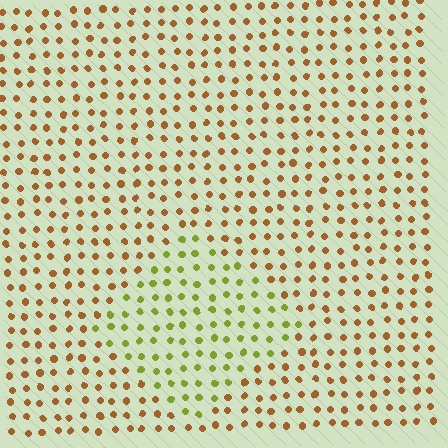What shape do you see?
I see a diamond.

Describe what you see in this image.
The image is filled with small brown elements in a uniform arrangement. A diamond-shaped region is visible where the elements are tinted to a slightly different hue, forming a subtle color boundary.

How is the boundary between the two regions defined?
The boundary is defined purely by a slight shift in hue (about 52 degrees). Spacing, size, and orientation are identical on both sides.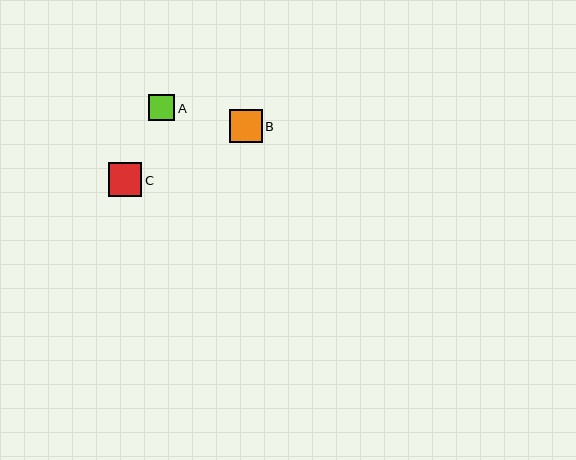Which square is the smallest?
Square A is the smallest with a size of approximately 26 pixels.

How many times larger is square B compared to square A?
Square B is approximately 1.2 times the size of square A.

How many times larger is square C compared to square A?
Square C is approximately 1.3 times the size of square A.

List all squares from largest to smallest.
From largest to smallest: C, B, A.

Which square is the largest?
Square C is the largest with a size of approximately 33 pixels.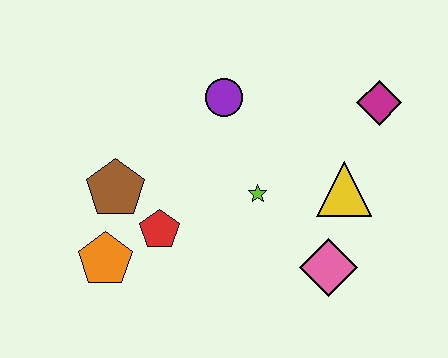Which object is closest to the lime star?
The yellow triangle is closest to the lime star.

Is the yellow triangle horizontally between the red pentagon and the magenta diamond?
Yes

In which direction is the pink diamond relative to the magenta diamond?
The pink diamond is below the magenta diamond.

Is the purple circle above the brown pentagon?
Yes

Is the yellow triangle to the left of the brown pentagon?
No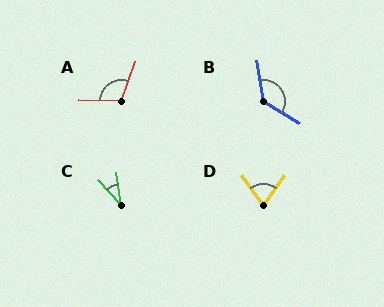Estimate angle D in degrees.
Approximately 72 degrees.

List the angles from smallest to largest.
C (36°), D (72°), A (108°), B (129°).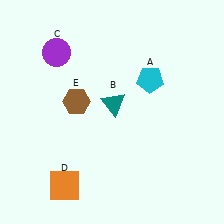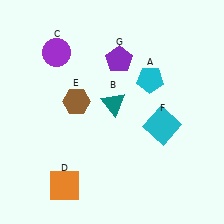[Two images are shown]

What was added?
A cyan square (F), a purple pentagon (G) were added in Image 2.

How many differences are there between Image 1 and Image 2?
There are 2 differences between the two images.